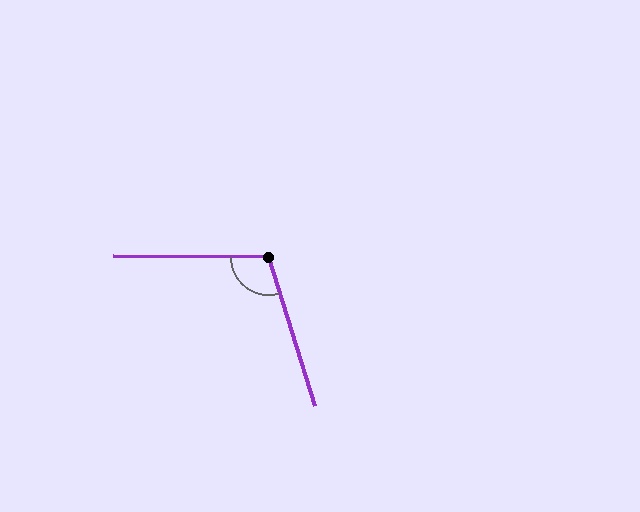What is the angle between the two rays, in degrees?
Approximately 107 degrees.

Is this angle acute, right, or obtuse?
It is obtuse.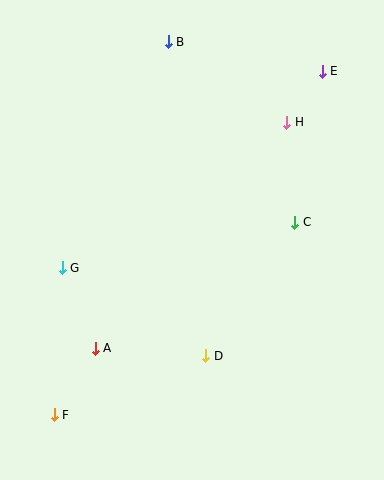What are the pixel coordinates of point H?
Point H is at (287, 122).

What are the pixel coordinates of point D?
Point D is at (206, 356).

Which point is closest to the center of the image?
Point C at (295, 222) is closest to the center.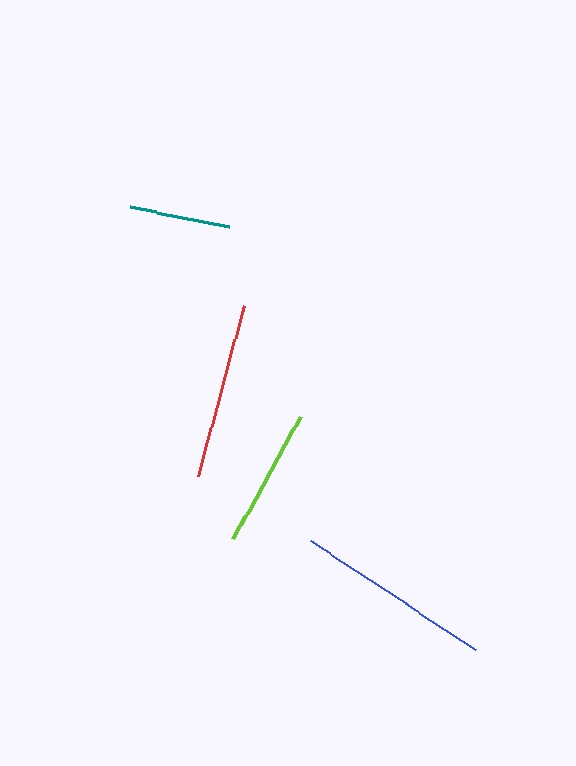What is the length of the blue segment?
The blue segment is approximately 197 pixels long.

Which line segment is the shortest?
The teal line is the shortest at approximately 100 pixels.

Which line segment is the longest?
The blue line is the longest at approximately 197 pixels.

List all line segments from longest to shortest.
From longest to shortest: blue, red, lime, teal.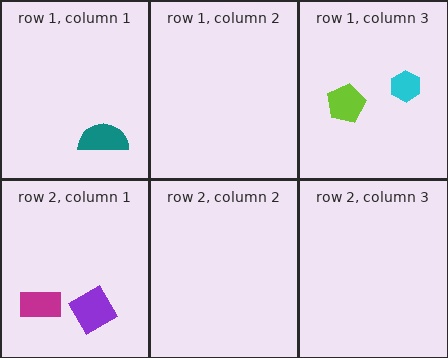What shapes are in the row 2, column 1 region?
The magenta rectangle, the purple diamond.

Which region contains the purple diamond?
The row 2, column 1 region.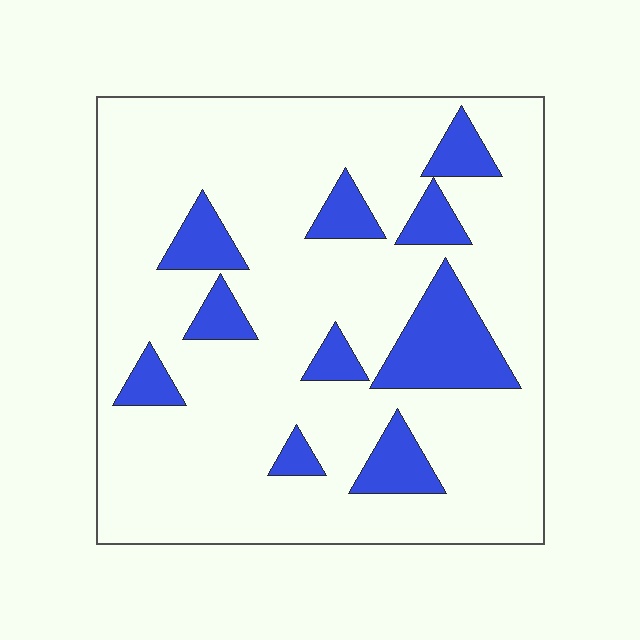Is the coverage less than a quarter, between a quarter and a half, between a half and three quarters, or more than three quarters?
Less than a quarter.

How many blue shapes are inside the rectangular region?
10.